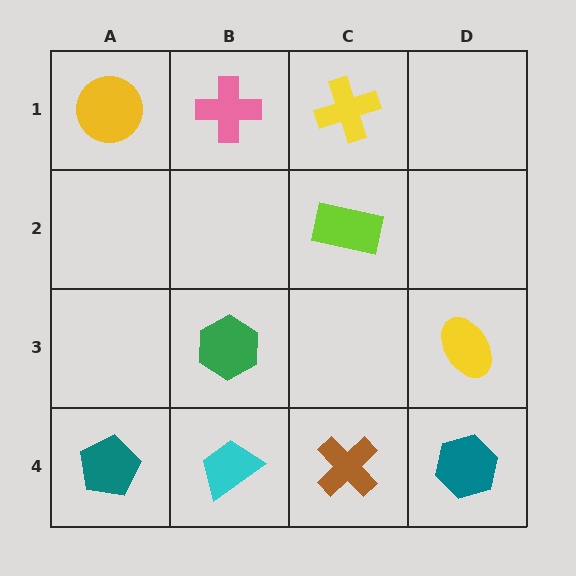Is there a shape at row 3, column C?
No, that cell is empty.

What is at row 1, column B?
A pink cross.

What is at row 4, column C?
A brown cross.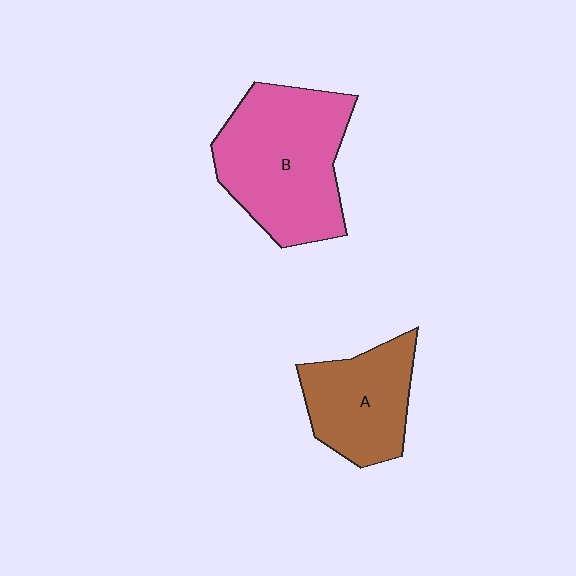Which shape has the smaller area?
Shape A (brown).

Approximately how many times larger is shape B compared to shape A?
Approximately 1.6 times.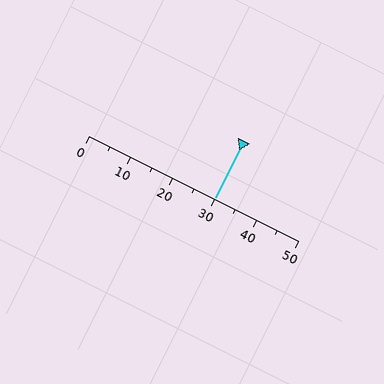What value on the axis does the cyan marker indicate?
The marker indicates approximately 30.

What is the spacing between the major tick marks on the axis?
The major ticks are spaced 10 apart.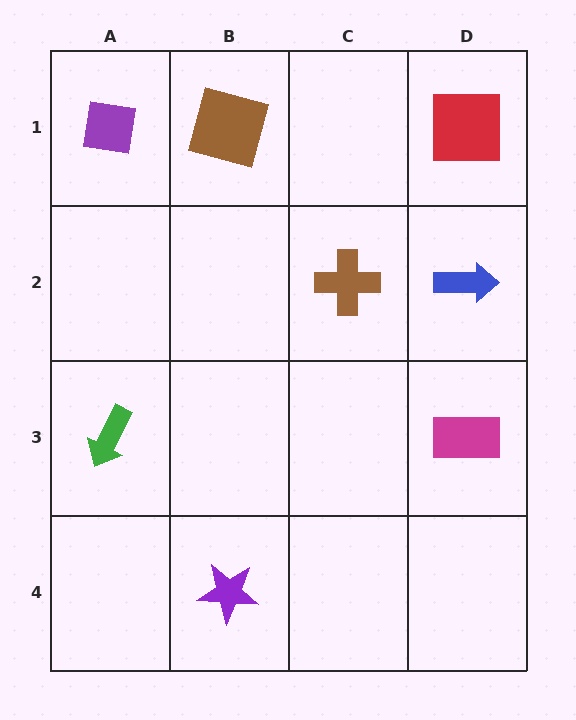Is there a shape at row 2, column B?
No, that cell is empty.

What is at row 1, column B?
A brown square.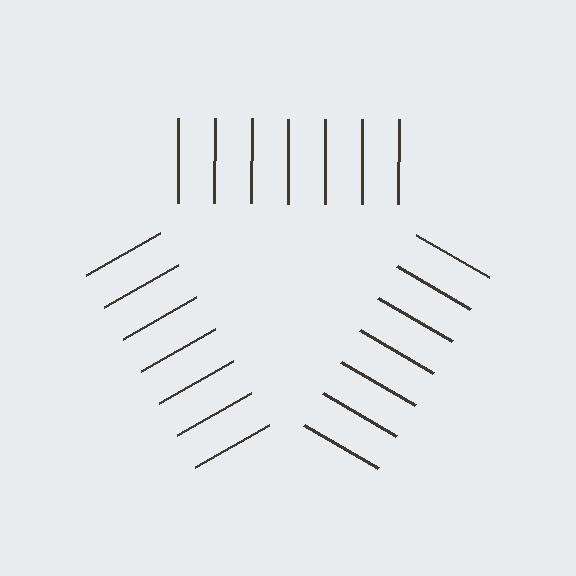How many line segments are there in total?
21 — 7 along each of the 3 edges.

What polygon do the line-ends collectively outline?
An illusory triangle — the line segments terminate on its edges but no continuous stroke is drawn.